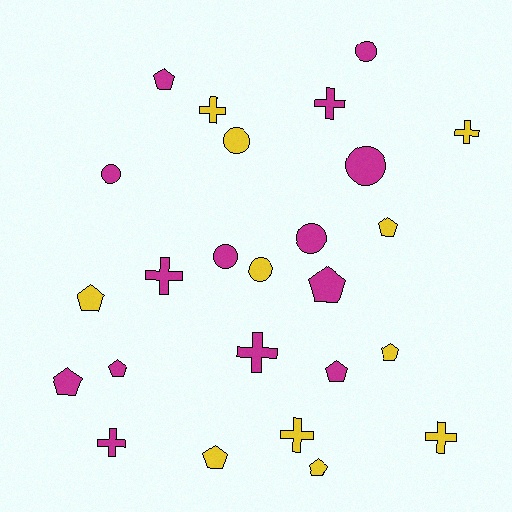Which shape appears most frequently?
Pentagon, with 10 objects.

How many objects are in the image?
There are 25 objects.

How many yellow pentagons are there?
There are 5 yellow pentagons.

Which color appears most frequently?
Magenta, with 14 objects.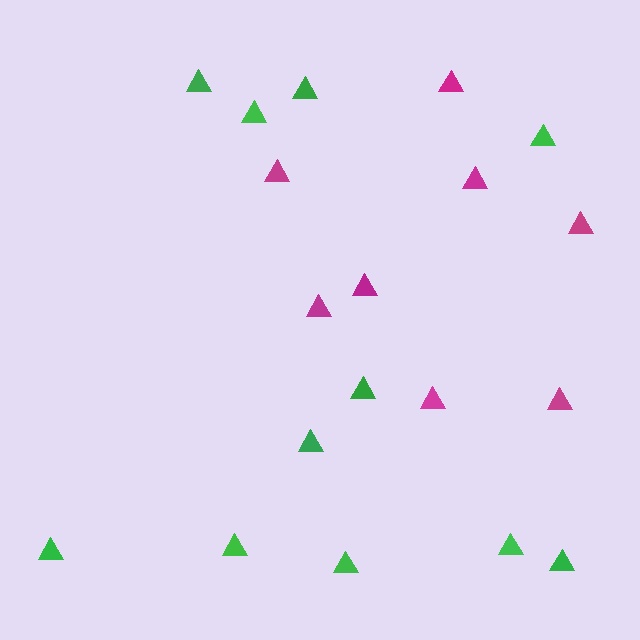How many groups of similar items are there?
There are 2 groups: one group of magenta triangles (8) and one group of green triangles (11).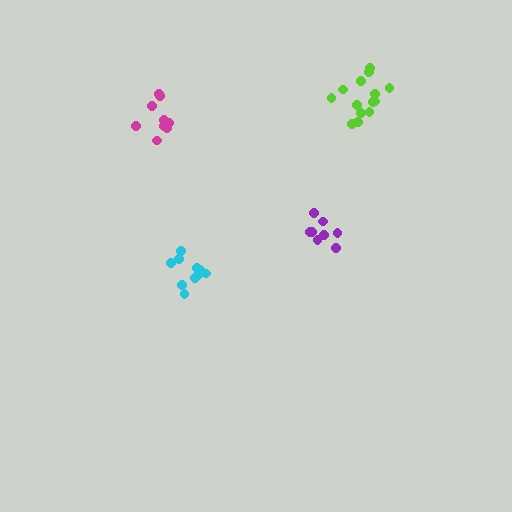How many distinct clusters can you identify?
There are 4 distinct clusters.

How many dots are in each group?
Group 1: 8 dots, Group 2: 11 dots, Group 3: 14 dots, Group 4: 9 dots (42 total).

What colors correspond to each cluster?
The clusters are colored: purple, cyan, lime, magenta.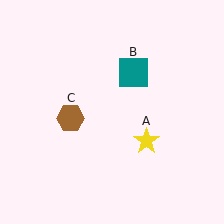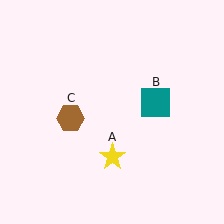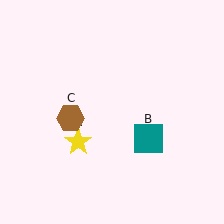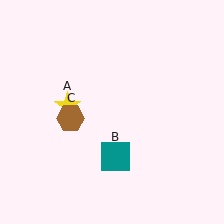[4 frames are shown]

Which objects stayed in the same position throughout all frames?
Brown hexagon (object C) remained stationary.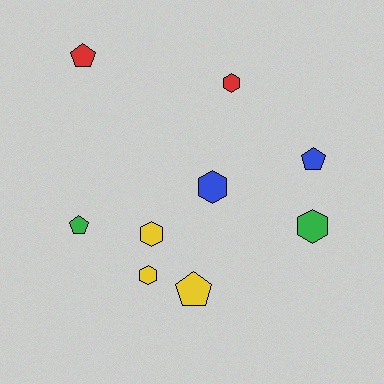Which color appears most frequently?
Yellow, with 3 objects.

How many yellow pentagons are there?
There is 1 yellow pentagon.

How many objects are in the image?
There are 9 objects.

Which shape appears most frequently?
Hexagon, with 5 objects.